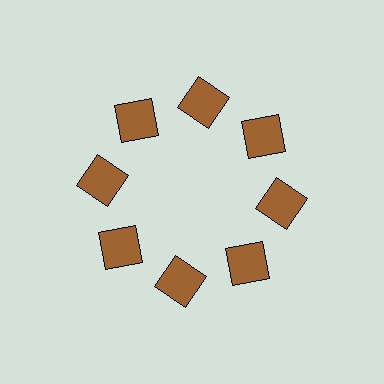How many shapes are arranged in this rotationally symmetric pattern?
There are 8 shapes, arranged in 8 groups of 1.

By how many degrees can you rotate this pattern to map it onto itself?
The pattern maps onto itself every 45 degrees of rotation.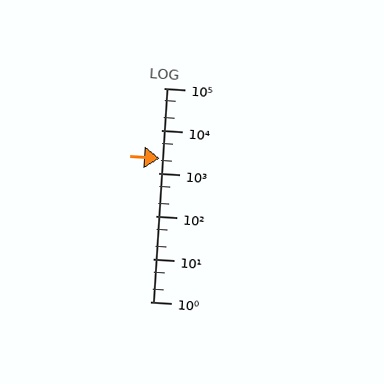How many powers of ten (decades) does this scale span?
The scale spans 5 decades, from 1 to 100000.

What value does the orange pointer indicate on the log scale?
The pointer indicates approximately 2300.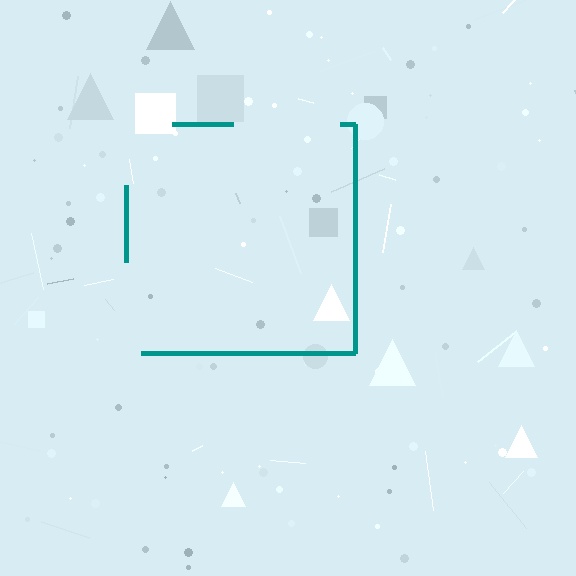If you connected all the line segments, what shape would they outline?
They would outline a square.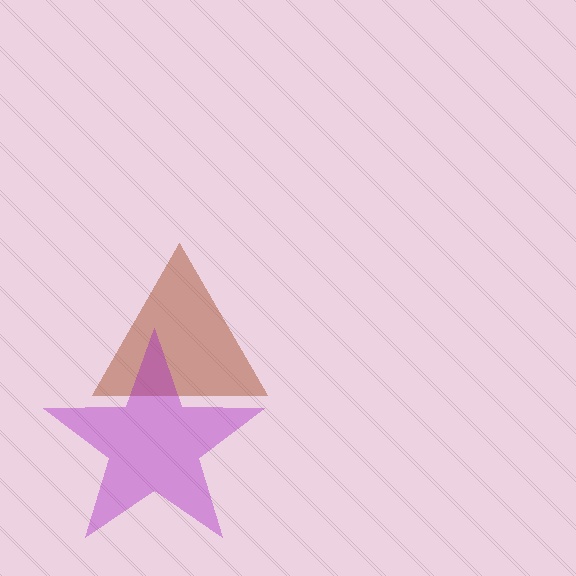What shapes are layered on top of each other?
The layered shapes are: a brown triangle, a purple star.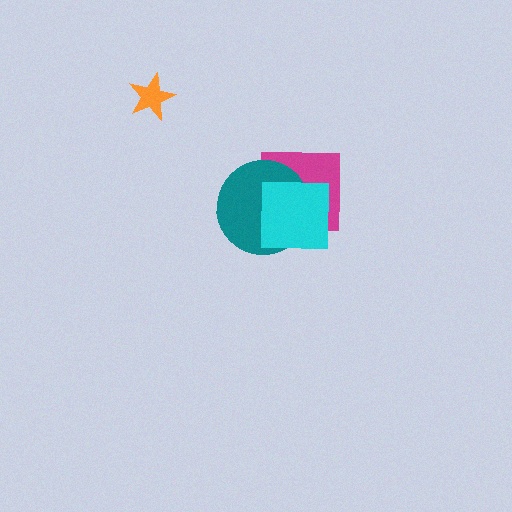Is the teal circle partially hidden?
Yes, it is partially covered by another shape.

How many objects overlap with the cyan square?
2 objects overlap with the cyan square.